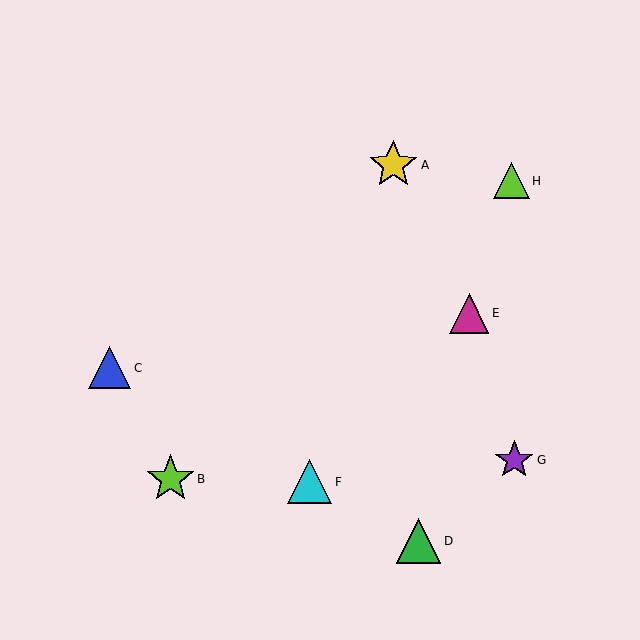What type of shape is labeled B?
Shape B is a lime star.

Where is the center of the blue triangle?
The center of the blue triangle is at (110, 368).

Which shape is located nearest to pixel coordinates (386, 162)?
The yellow star (labeled A) at (393, 165) is nearest to that location.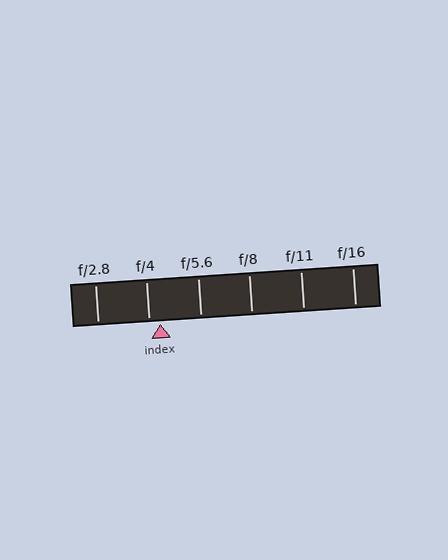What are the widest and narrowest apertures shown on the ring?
The widest aperture shown is f/2.8 and the narrowest is f/16.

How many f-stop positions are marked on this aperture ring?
There are 6 f-stop positions marked.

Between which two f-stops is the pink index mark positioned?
The index mark is between f/4 and f/5.6.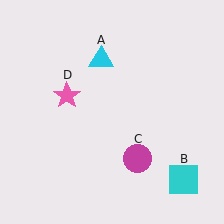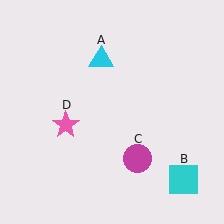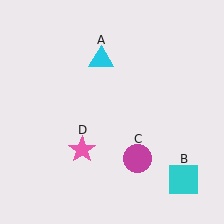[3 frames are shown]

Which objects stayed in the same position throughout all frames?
Cyan triangle (object A) and cyan square (object B) and magenta circle (object C) remained stationary.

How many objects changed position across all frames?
1 object changed position: pink star (object D).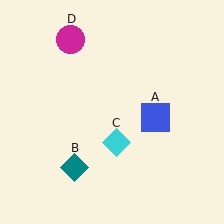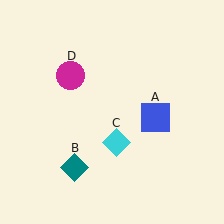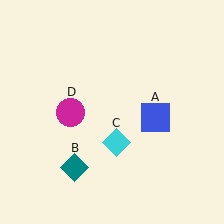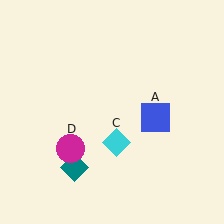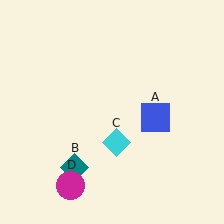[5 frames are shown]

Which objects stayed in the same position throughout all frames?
Blue square (object A) and teal diamond (object B) and cyan diamond (object C) remained stationary.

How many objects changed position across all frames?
1 object changed position: magenta circle (object D).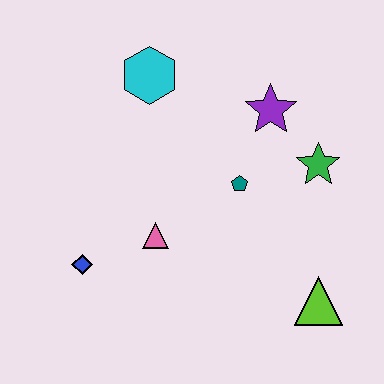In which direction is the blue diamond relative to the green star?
The blue diamond is to the left of the green star.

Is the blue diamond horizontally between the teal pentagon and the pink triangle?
No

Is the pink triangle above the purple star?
No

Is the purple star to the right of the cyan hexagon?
Yes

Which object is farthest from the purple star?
The blue diamond is farthest from the purple star.